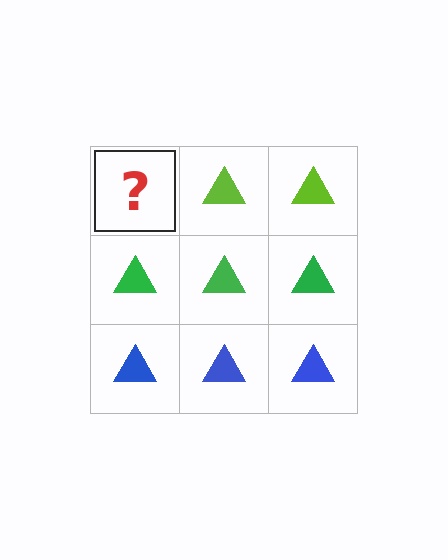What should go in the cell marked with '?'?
The missing cell should contain a lime triangle.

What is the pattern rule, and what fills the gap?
The rule is that each row has a consistent color. The gap should be filled with a lime triangle.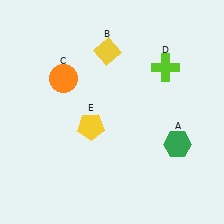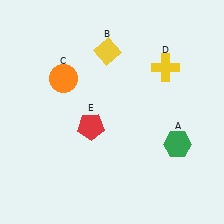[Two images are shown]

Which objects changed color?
D changed from lime to yellow. E changed from yellow to red.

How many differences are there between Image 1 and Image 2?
There are 2 differences between the two images.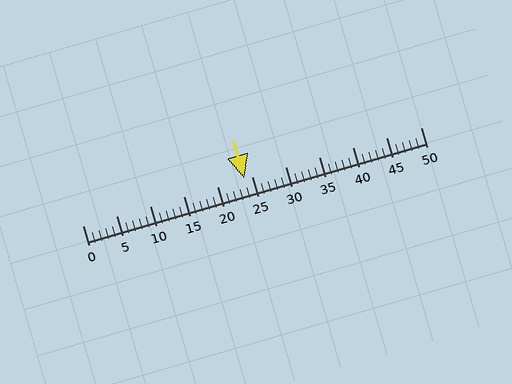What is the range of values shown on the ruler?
The ruler shows values from 0 to 50.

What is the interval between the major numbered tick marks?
The major tick marks are spaced 5 units apart.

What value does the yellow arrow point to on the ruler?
The yellow arrow points to approximately 24.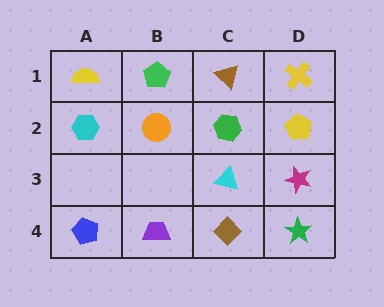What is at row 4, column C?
A brown diamond.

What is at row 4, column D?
A green star.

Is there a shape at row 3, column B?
No, that cell is empty.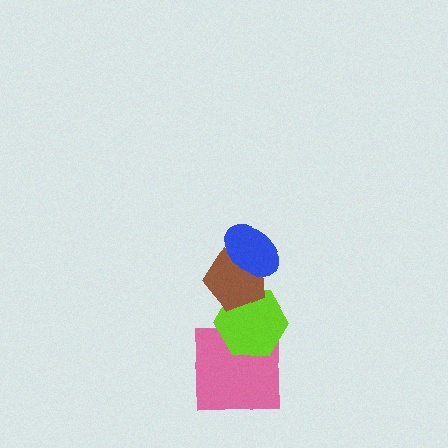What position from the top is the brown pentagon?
The brown pentagon is 2nd from the top.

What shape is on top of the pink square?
The lime hexagon is on top of the pink square.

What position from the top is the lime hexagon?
The lime hexagon is 3rd from the top.